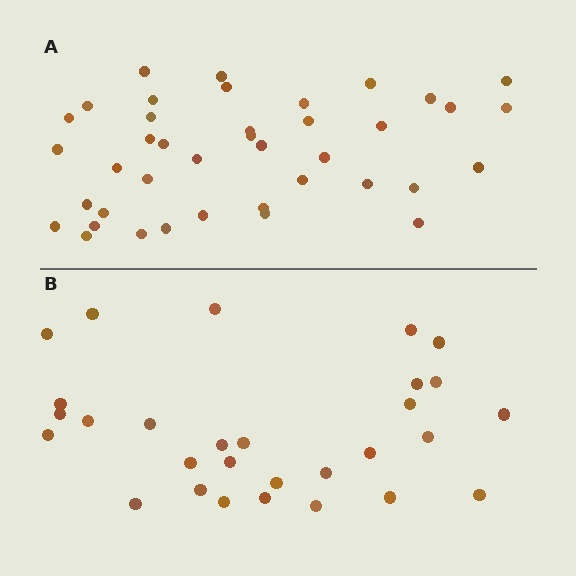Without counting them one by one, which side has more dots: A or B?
Region A (the top region) has more dots.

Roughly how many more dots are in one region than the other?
Region A has roughly 12 or so more dots than region B.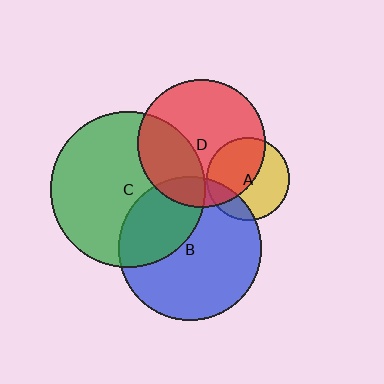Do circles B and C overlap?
Yes.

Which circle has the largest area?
Circle C (green).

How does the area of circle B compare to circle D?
Approximately 1.2 times.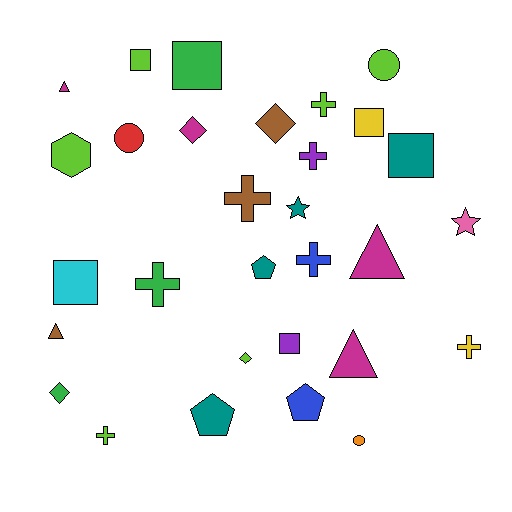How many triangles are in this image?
There are 4 triangles.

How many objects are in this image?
There are 30 objects.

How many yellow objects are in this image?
There are 2 yellow objects.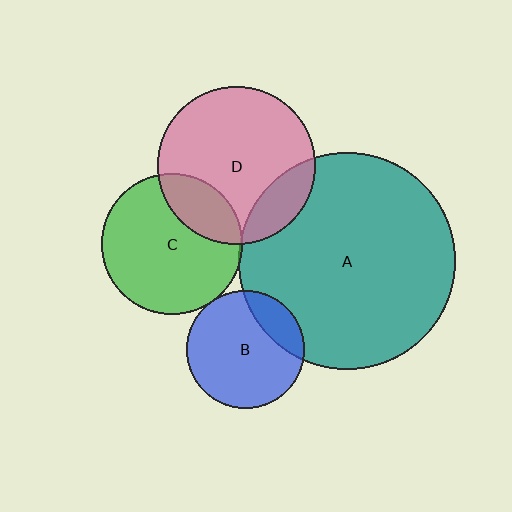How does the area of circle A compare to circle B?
Approximately 3.4 times.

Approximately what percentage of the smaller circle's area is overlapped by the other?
Approximately 5%.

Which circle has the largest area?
Circle A (teal).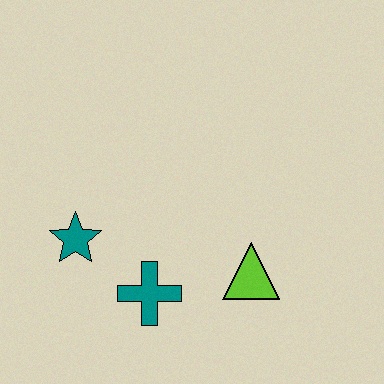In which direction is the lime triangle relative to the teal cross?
The lime triangle is to the right of the teal cross.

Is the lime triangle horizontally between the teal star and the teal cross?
No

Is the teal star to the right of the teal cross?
No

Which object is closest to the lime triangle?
The teal cross is closest to the lime triangle.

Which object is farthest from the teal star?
The lime triangle is farthest from the teal star.